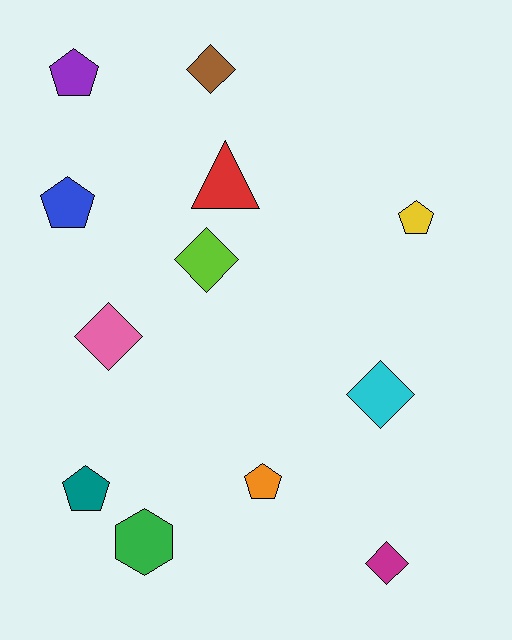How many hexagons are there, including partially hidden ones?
There is 1 hexagon.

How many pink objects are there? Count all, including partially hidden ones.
There is 1 pink object.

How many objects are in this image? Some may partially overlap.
There are 12 objects.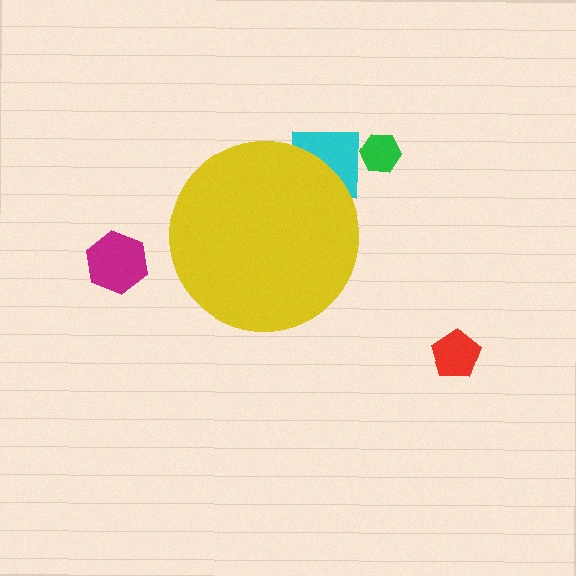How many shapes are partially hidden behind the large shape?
1 shape is partially hidden.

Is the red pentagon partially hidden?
No, the red pentagon is fully visible.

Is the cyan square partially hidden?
Yes, the cyan square is partially hidden behind the yellow circle.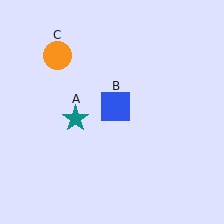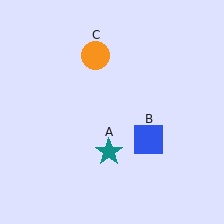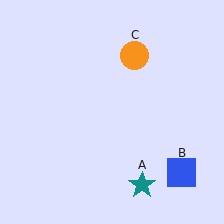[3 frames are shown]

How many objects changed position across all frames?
3 objects changed position: teal star (object A), blue square (object B), orange circle (object C).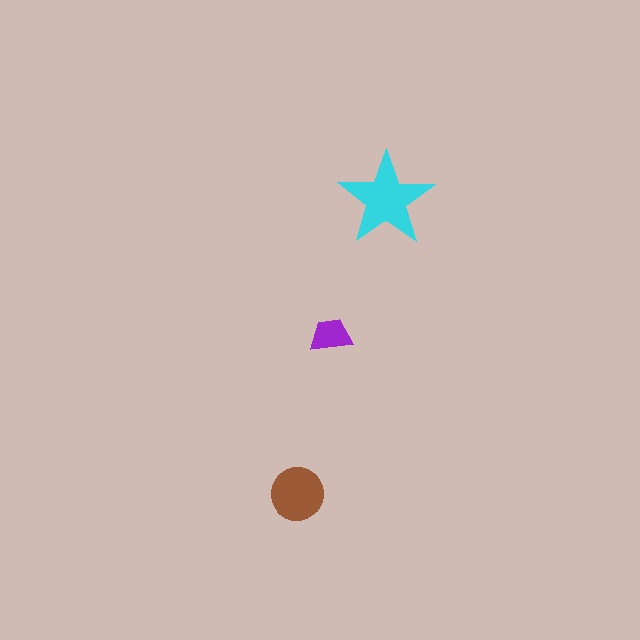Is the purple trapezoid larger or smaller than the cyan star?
Smaller.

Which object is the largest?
The cyan star.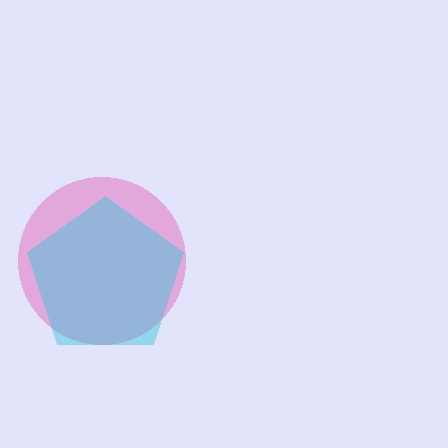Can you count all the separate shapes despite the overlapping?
Yes, there are 2 separate shapes.